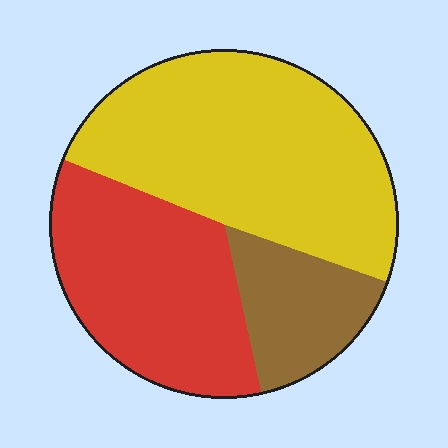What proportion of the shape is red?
Red takes up about one third (1/3) of the shape.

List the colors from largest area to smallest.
From largest to smallest: yellow, red, brown.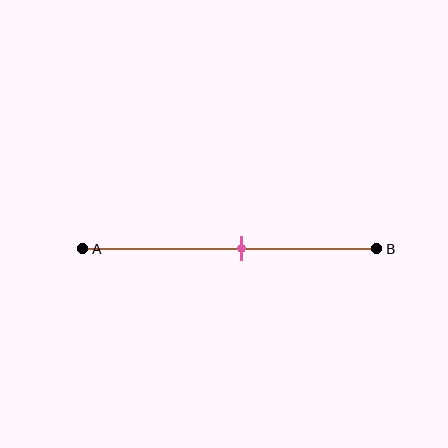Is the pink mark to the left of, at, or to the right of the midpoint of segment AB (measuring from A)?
The pink mark is to the right of the midpoint of segment AB.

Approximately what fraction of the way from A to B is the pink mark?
The pink mark is approximately 55% of the way from A to B.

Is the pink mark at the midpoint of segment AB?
No, the mark is at about 55% from A, not at the 50% midpoint.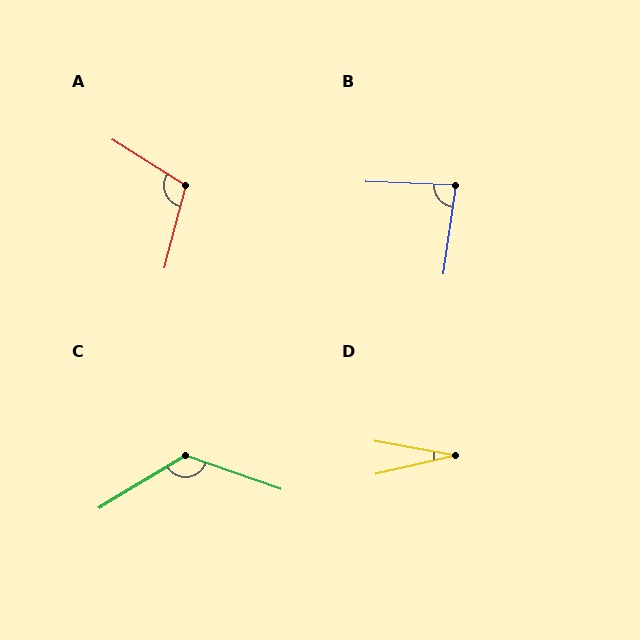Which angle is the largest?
C, at approximately 129 degrees.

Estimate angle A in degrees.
Approximately 108 degrees.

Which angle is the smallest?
D, at approximately 23 degrees.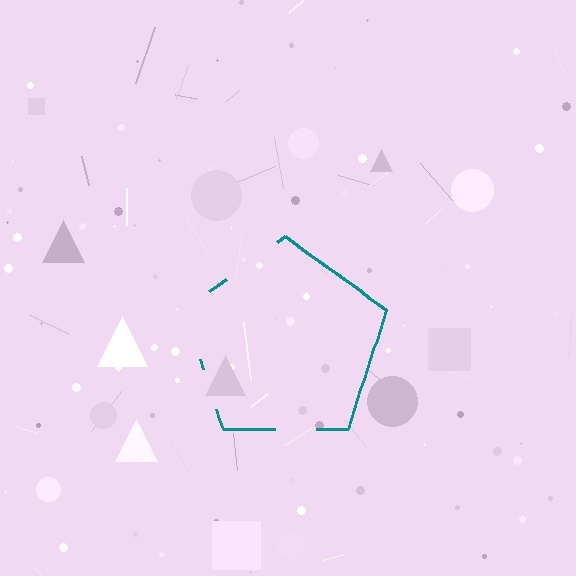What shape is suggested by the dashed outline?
The dashed outline suggests a pentagon.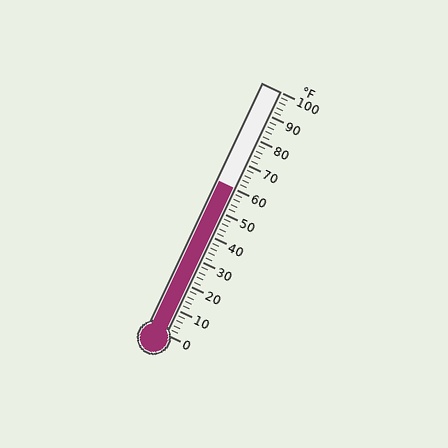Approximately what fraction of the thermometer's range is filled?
The thermometer is filled to approximately 60% of its range.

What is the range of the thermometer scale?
The thermometer scale ranges from 0°F to 100°F.